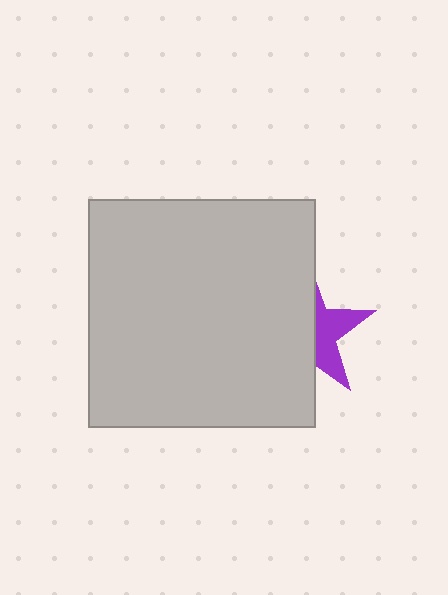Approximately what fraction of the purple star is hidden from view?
Roughly 61% of the purple star is hidden behind the light gray square.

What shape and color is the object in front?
The object in front is a light gray square.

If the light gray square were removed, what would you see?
You would see the complete purple star.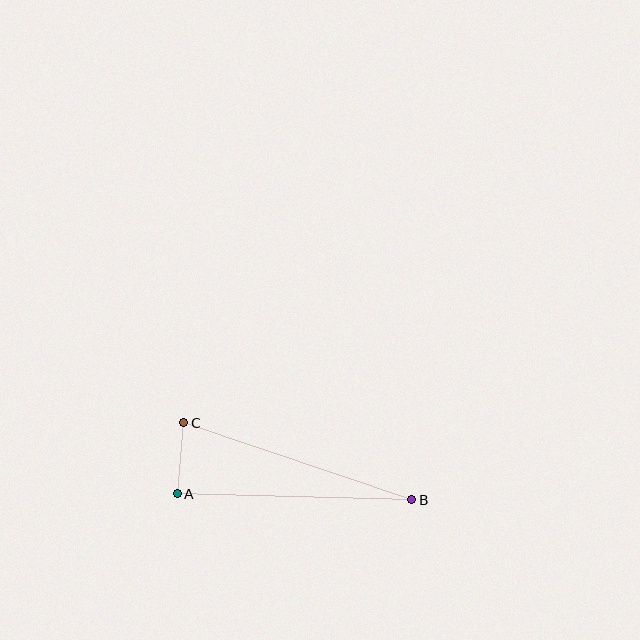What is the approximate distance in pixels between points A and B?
The distance between A and B is approximately 235 pixels.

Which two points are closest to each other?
Points A and C are closest to each other.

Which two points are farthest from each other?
Points B and C are farthest from each other.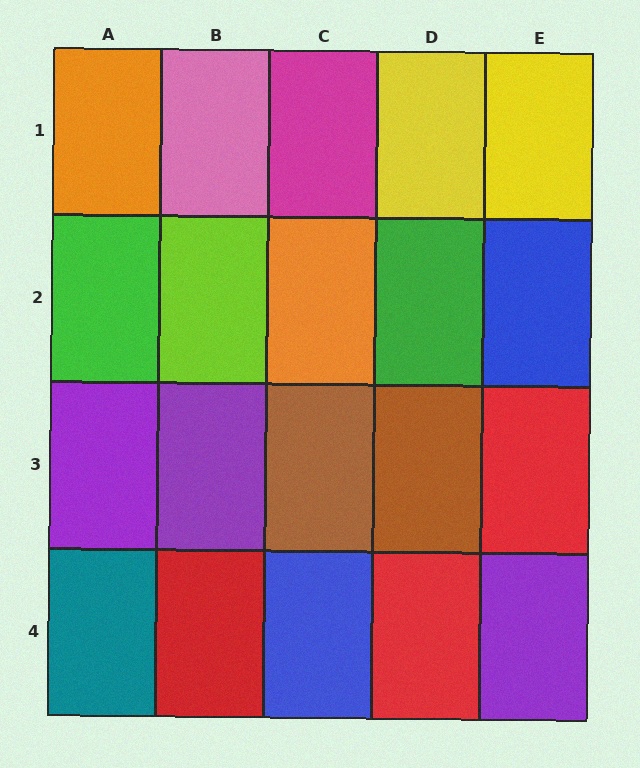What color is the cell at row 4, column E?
Purple.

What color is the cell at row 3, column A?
Purple.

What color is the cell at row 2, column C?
Orange.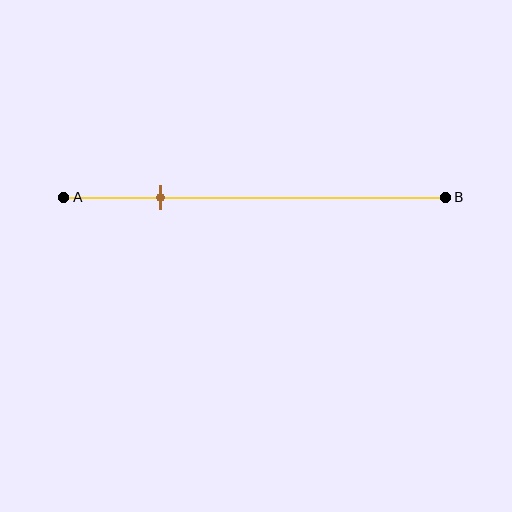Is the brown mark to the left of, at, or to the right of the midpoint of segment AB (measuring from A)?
The brown mark is to the left of the midpoint of segment AB.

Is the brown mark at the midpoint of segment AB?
No, the mark is at about 25% from A, not at the 50% midpoint.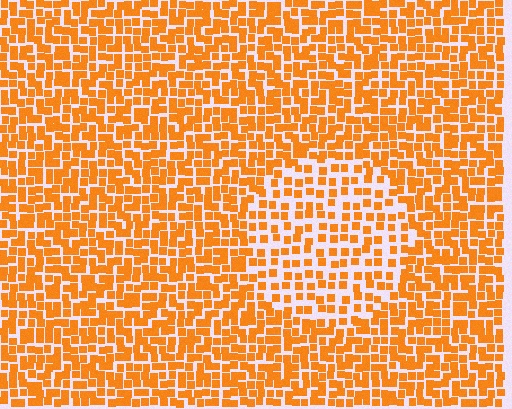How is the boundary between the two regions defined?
The boundary is defined by a change in element density (approximately 1.7x ratio). All elements are the same color, size, and shape.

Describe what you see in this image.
The image contains small orange elements arranged at two different densities. A circle-shaped region is visible where the elements are less densely packed than the surrounding area.